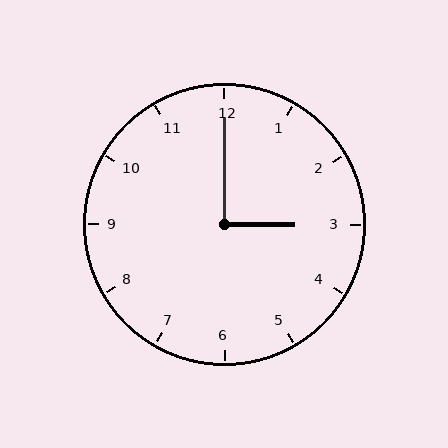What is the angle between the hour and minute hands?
Approximately 90 degrees.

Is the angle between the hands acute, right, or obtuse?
It is right.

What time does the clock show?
3:00.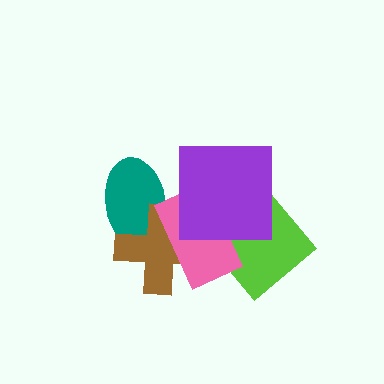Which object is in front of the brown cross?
The pink rectangle is in front of the brown cross.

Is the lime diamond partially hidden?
Yes, it is partially covered by another shape.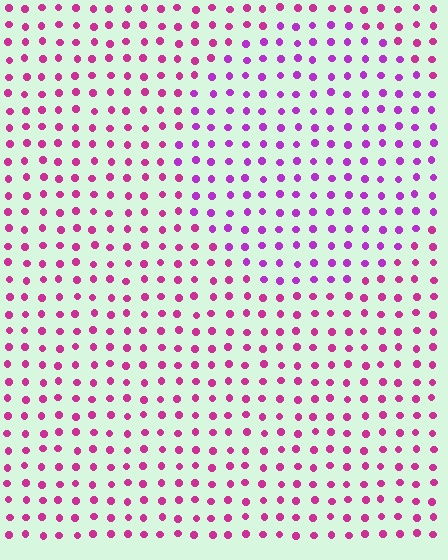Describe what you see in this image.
The image is filled with small magenta elements in a uniform arrangement. A circle-shaped region is visible where the elements are tinted to a slightly different hue, forming a subtle color boundary.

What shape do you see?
I see a circle.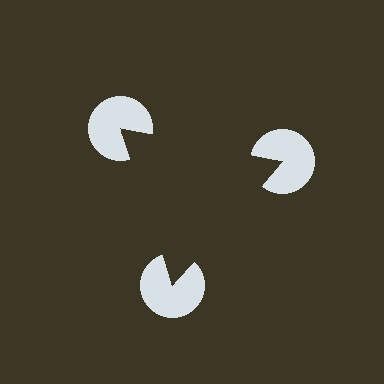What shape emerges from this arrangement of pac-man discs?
An illusory triangle — its edges are inferred from the aligned wedge cuts in the pac-man discs, not physically drawn.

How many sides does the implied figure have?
3 sides.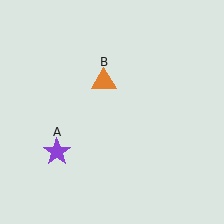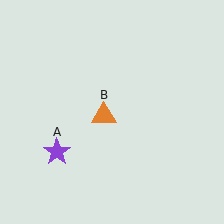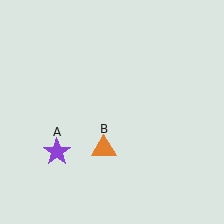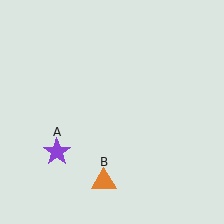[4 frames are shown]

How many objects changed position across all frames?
1 object changed position: orange triangle (object B).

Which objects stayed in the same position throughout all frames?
Purple star (object A) remained stationary.